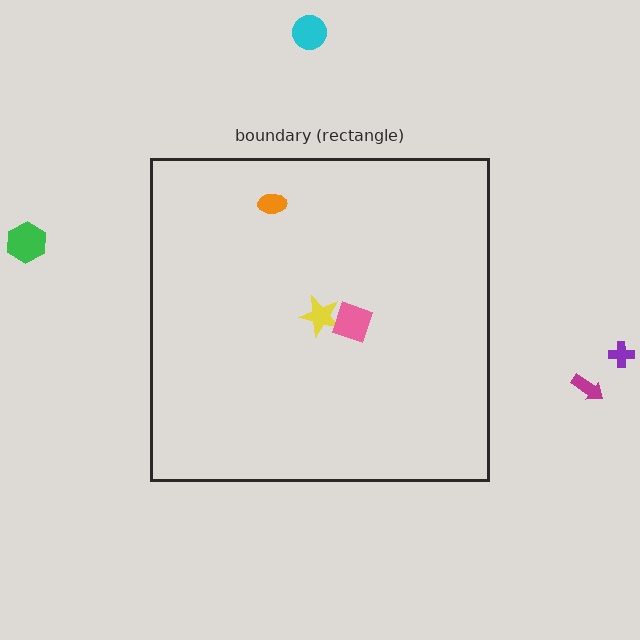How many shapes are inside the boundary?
3 inside, 4 outside.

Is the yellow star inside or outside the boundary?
Inside.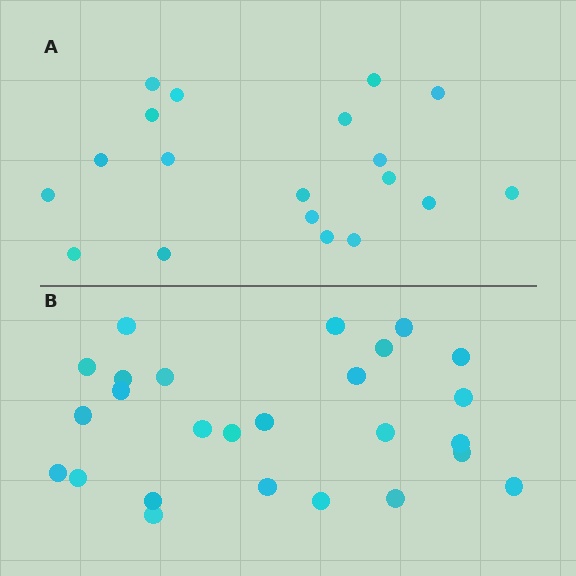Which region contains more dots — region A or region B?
Region B (the bottom region) has more dots.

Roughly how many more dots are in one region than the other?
Region B has roughly 8 or so more dots than region A.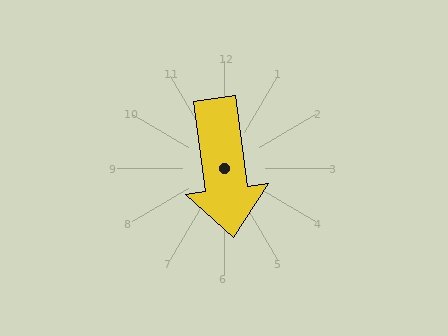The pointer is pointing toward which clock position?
Roughly 6 o'clock.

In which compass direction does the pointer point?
South.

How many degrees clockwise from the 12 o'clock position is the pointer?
Approximately 172 degrees.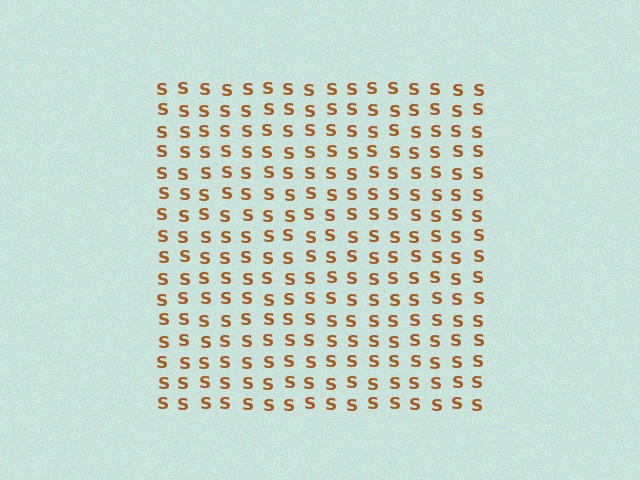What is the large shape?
The large shape is a square.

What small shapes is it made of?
It is made of small letter S's.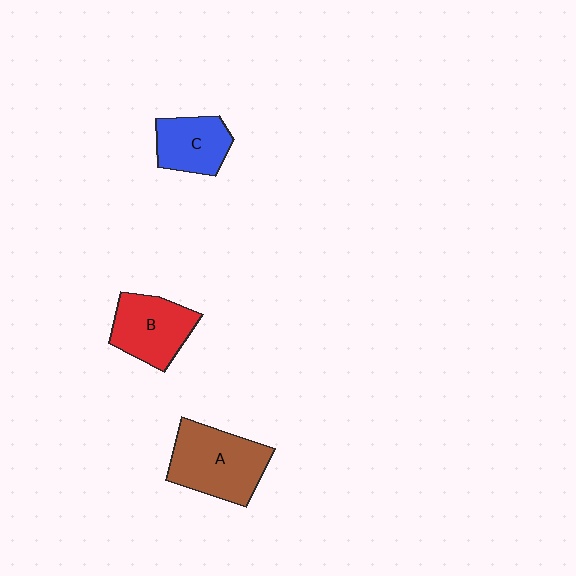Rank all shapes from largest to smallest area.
From largest to smallest: A (brown), B (red), C (blue).